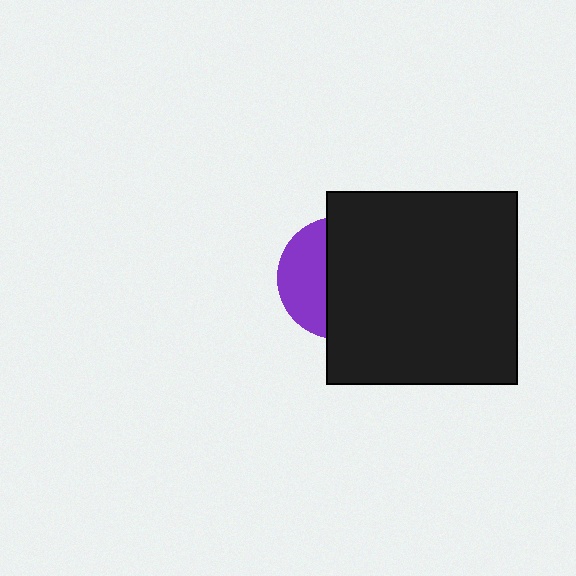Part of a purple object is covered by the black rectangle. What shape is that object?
It is a circle.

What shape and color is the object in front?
The object in front is a black rectangle.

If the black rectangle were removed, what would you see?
You would see the complete purple circle.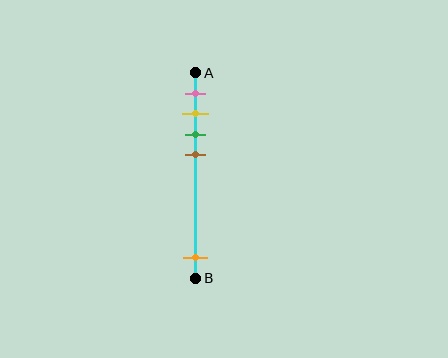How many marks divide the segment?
There are 5 marks dividing the segment.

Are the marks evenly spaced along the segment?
No, the marks are not evenly spaced.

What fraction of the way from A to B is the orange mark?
The orange mark is approximately 90% (0.9) of the way from A to B.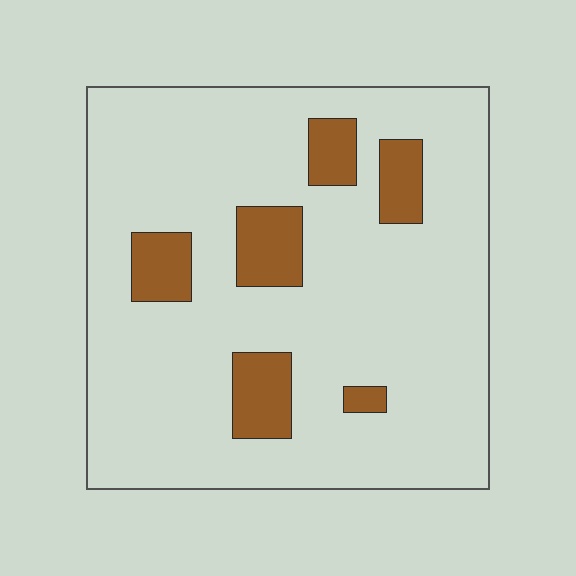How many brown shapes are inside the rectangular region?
6.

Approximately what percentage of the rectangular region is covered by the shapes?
Approximately 15%.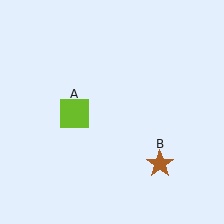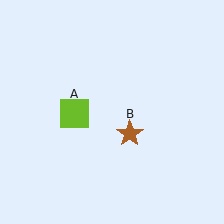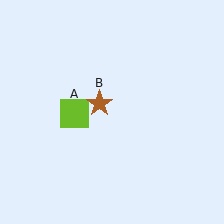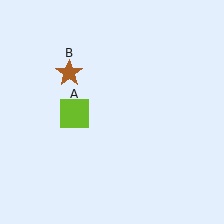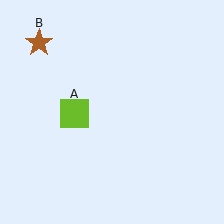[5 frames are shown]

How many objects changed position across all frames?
1 object changed position: brown star (object B).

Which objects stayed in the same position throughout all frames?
Lime square (object A) remained stationary.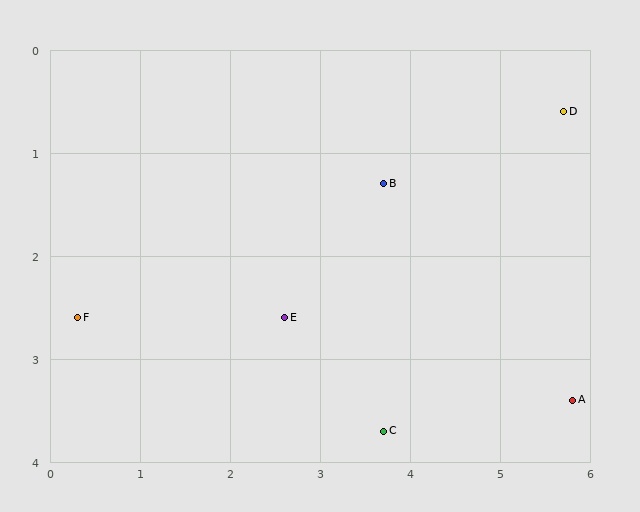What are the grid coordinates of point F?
Point F is at approximately (0.3, 2.6).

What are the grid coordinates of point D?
Point D is at approximately (5.7, 0.6).